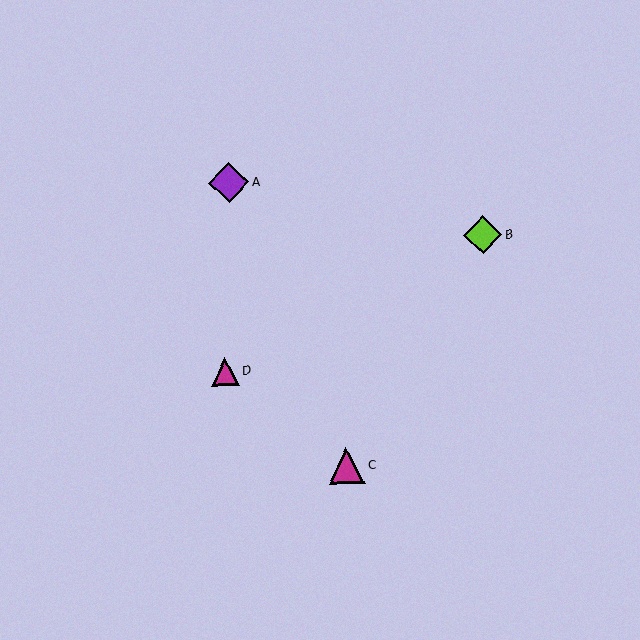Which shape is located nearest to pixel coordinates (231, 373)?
The magenta triangle (labeled D) at (225, 371) is nearest to that location.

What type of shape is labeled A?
Shape A is a purple diamond.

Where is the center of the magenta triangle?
The center of the magenta triangle is at (347, 466).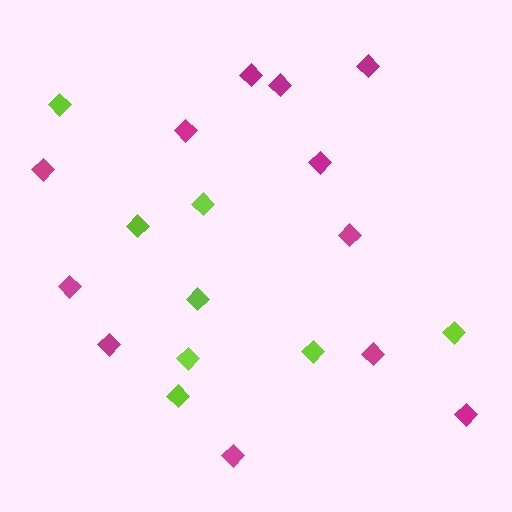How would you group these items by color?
There are 2 groups: one group of magenta diamonds (12) and one group of lime diamonds (8).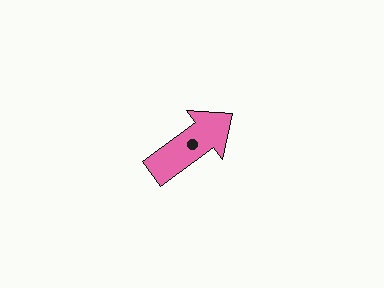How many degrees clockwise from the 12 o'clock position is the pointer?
Approximately 54 degrees.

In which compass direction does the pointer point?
Northeast.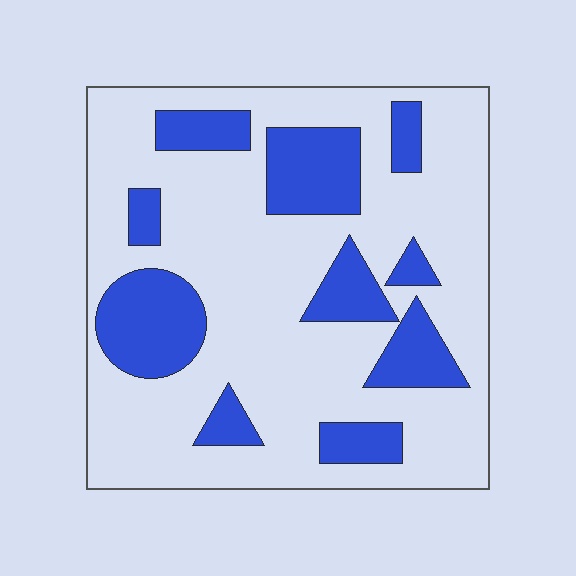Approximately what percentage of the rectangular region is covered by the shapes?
Approximately 25%.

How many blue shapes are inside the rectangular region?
10.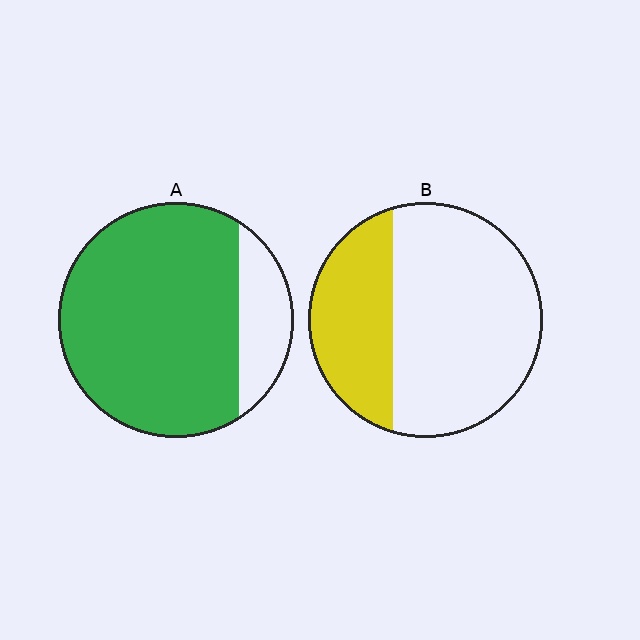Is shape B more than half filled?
No.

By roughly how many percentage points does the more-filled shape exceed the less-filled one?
By roughly 50 percentage points (A over B).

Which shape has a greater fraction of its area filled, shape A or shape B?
Shape A.